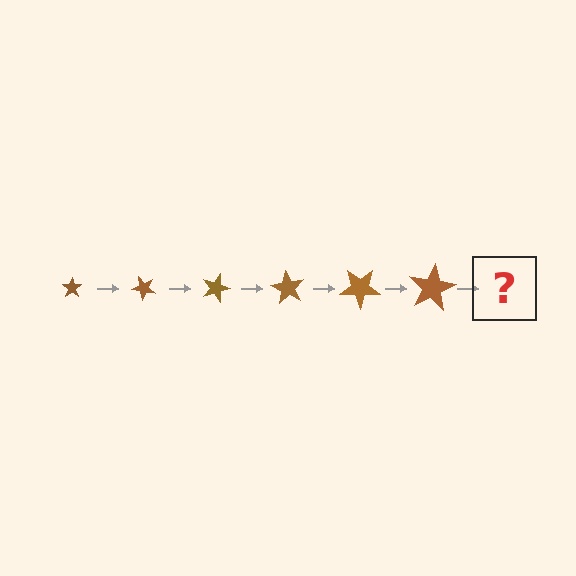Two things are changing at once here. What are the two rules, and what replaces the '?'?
The two rules are that the star grows larger each step and it rotates 45 degrees each step. The '?' should be a star, larger than the previous one and rotated 270 degrees from the start.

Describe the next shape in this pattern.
It should be a star, larger than the previous one and rotated 270 degrees from the start.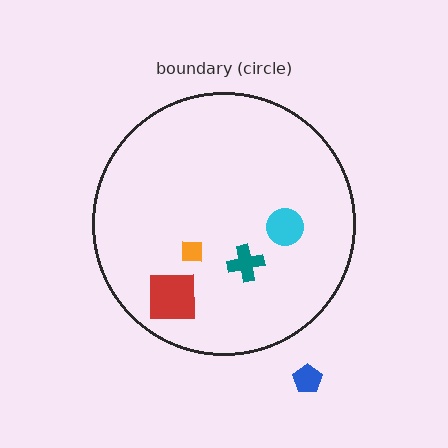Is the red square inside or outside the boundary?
Inside.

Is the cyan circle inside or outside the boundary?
Inside.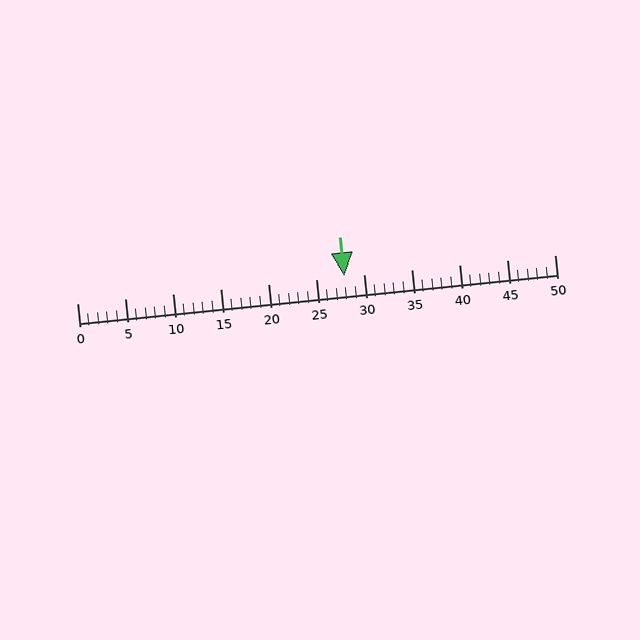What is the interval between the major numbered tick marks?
The major tick marks are spaced 5 units apart.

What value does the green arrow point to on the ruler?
The green arrow points to approximately 28.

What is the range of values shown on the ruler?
The ruler shows values from 0 to 50.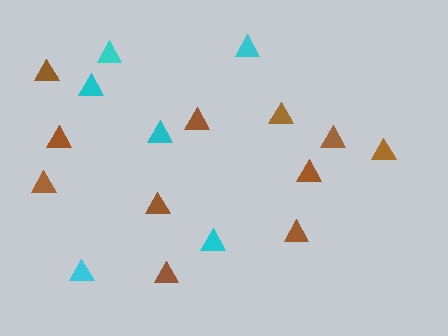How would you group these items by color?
There are 2 groups: one group of cyan triangles (6) and one group of brown triangles (11).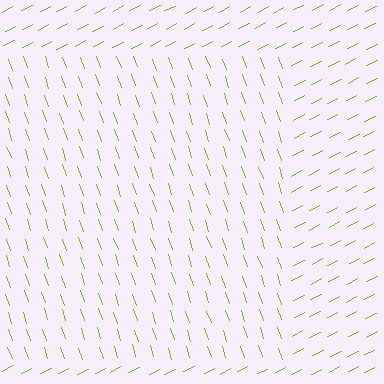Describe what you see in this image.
The image is filled with small lime line segments. A rectangle region in the image has lines oriented differently from the surrounding lines, creating a visible texture boundary.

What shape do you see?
I see a rectangle.